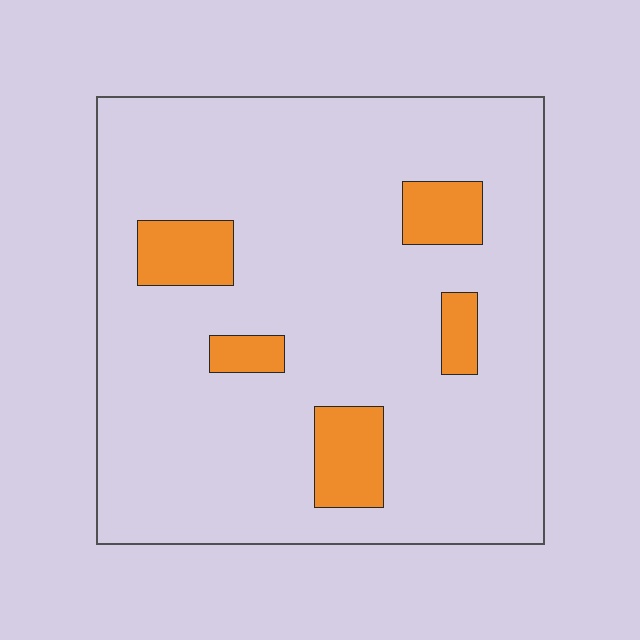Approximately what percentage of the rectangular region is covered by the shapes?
Approximately 10%.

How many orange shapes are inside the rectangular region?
5.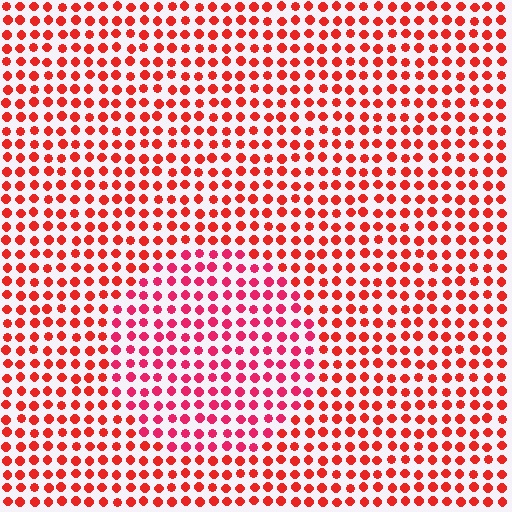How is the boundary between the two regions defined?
The boundary is defined purely by a slight shift in hue (about 22 degrees). Spacing, size, and orientation are identical on both sides.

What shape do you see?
I see a circle.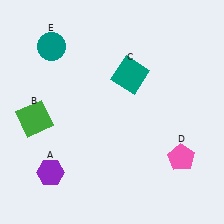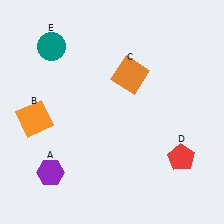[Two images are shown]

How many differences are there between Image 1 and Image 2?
There are 3 differences between the two images.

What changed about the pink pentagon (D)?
In Image 1, D is pink. In Image 2, it changed to red.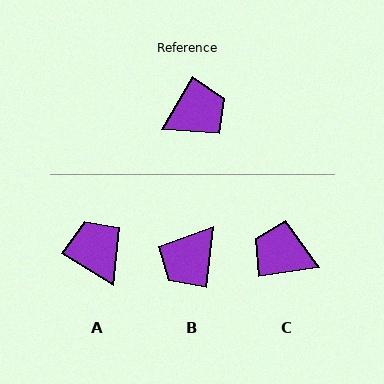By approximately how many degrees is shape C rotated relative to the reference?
Approximately 129 degrees counter-clockwise.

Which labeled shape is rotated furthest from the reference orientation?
B, about 156 degrees away.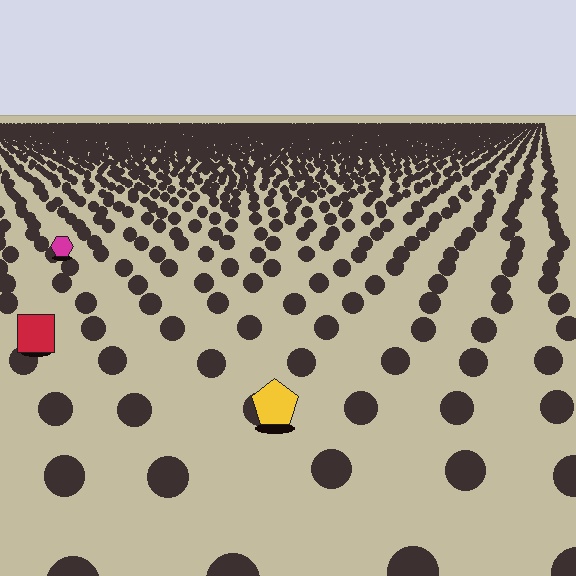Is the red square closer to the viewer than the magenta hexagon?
Yes. The red square is closer — you can tell from the texture gradient: the ground texture is coarser near it.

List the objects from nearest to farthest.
From nearest to farthest: the yellow pentagon, the red square, the magenta hexagon.